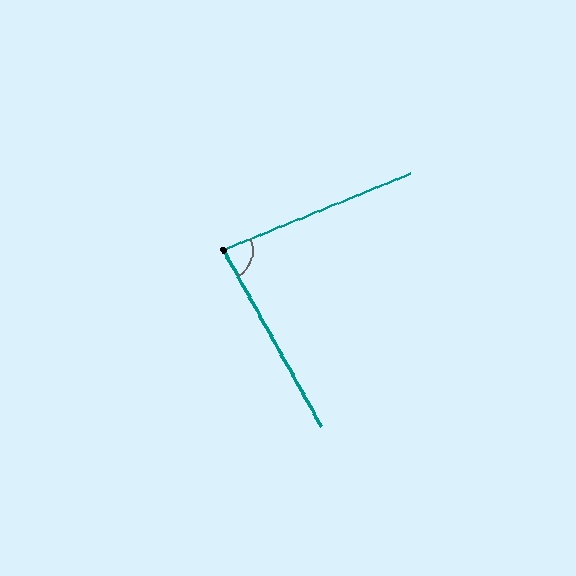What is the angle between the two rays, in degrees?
Approximately 83 degrees.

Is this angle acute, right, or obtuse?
It is acute.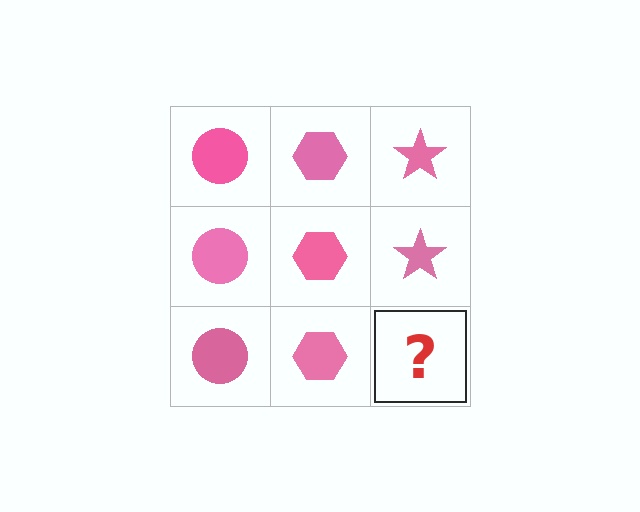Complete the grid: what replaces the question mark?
The question mark should be replaced with a pink star.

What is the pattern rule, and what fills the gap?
The rule is that each column has a consistent shape. The gap should be filled with a pink star.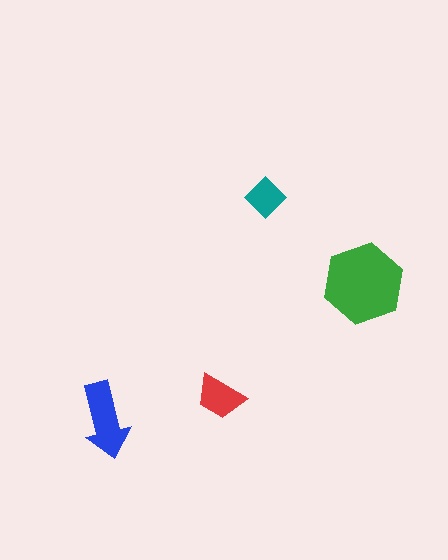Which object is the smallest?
The teal diamond.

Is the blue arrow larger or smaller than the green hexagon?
Smaller.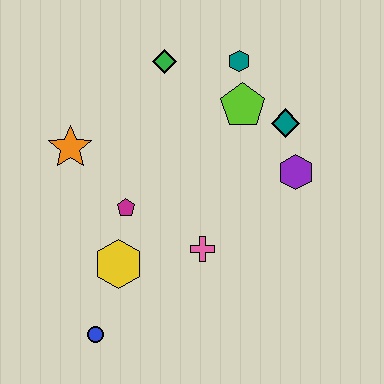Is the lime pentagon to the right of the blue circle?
Yes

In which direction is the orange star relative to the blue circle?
The orange star is above the blue circle.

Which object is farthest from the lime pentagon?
The blue circle is farthest from the lime pentagon.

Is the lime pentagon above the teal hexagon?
No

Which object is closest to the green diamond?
The teal hexagon is closest to the green diamond.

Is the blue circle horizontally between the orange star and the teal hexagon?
Yes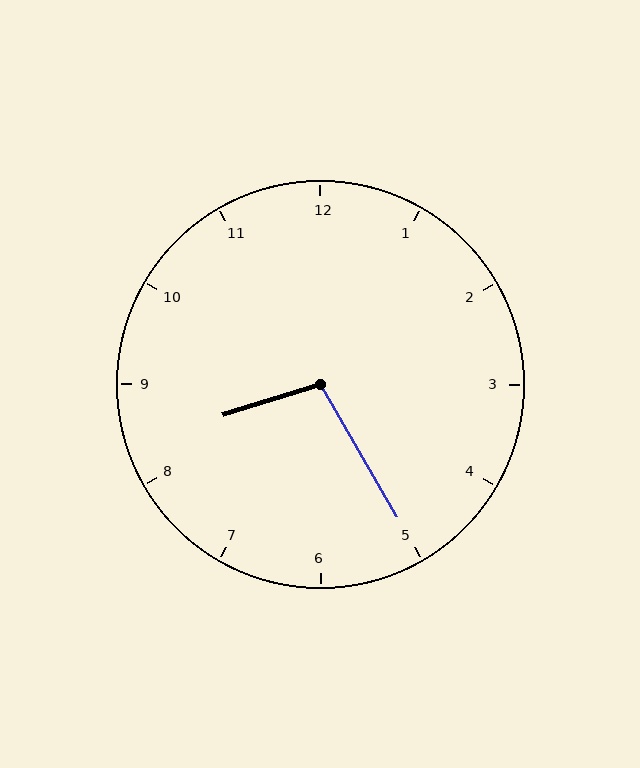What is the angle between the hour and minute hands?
Approximately 102 degrees.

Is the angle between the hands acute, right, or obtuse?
It is obtuse.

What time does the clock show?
8:25.